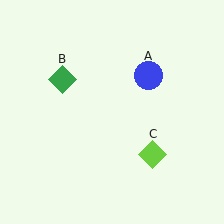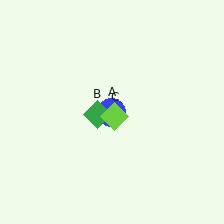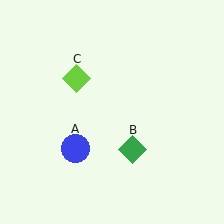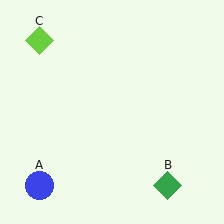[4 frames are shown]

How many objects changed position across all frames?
3 objects changed position: blue circle (object A), green diamond (object B), lime diamond (object C).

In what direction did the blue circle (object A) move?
The blue circle (object A) moved down and to the left.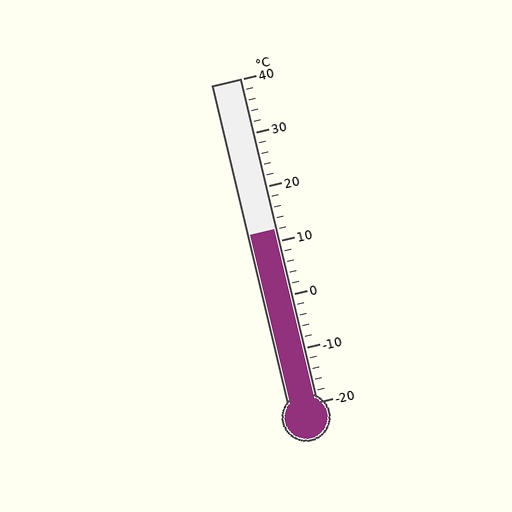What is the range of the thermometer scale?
The thermometer scale ranges from -20°C to 40°C.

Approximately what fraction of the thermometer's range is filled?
The thermometer is filled to approximately 55% of its range.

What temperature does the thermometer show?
The thermometer shows approximately 12°C.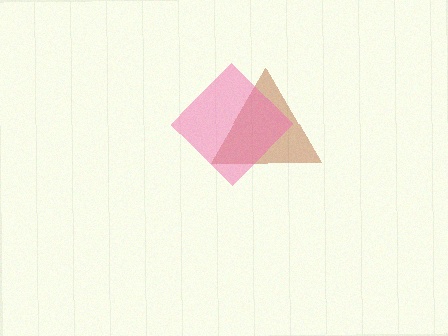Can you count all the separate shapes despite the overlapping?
Yes, there are 2 separate shapes.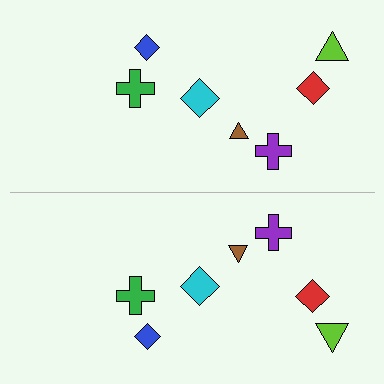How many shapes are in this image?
There are 14 shapes in this image.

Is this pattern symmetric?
Yes, this pattern has bilateral (reflection) symmetry.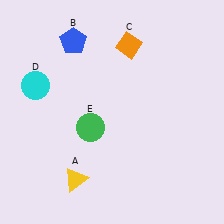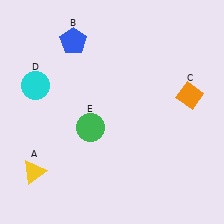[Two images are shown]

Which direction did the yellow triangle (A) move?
The yellow triangle (A) moved left.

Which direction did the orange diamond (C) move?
The orange diamond (C) moved right.